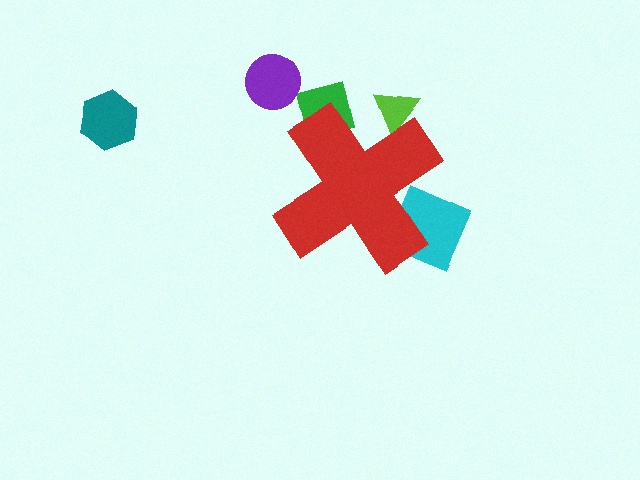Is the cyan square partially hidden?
Yes, the cyan square is partially hidden behind the red cross.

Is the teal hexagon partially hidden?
No, the teal hexagon is fully visible.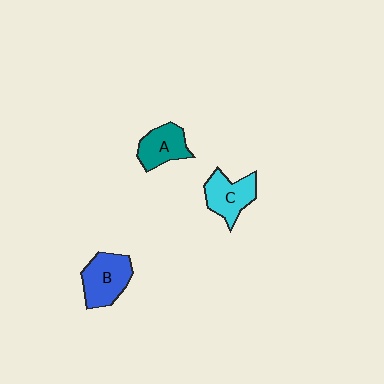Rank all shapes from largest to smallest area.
From largest to smallest: B (blue), C (cyan), A (teal).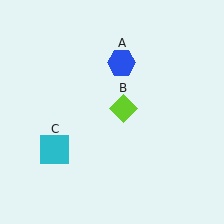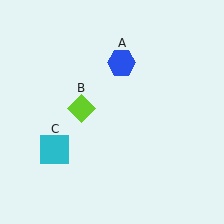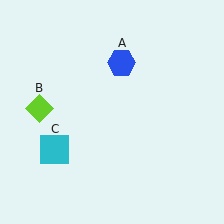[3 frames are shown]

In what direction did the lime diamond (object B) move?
The lime diamond (object B) moved left.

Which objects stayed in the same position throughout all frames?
Blue hexagon (object A) and cyan square (object C) remained stationary.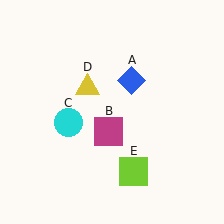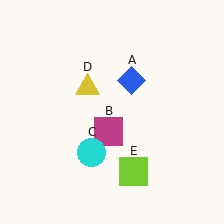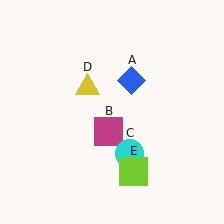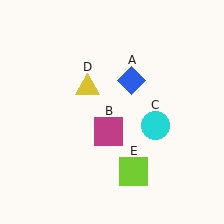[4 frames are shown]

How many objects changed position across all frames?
1 object changed position: cyan circle (object C).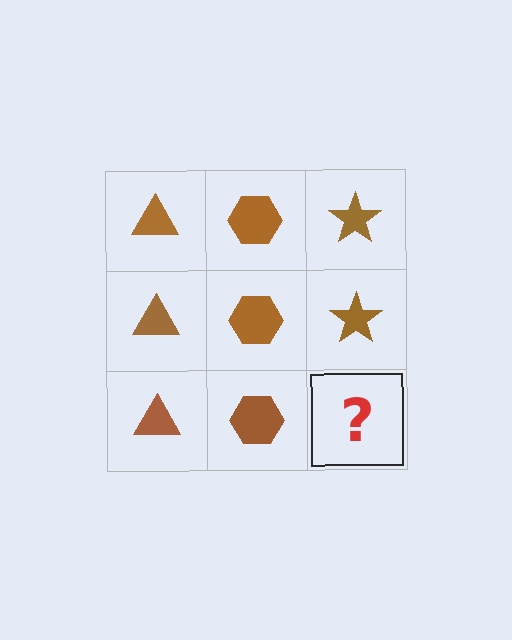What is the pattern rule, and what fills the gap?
The rule is that each column has a consistent shape. The gap should be filled with a brown star.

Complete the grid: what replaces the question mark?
The question mark should be replaced with a brown star.